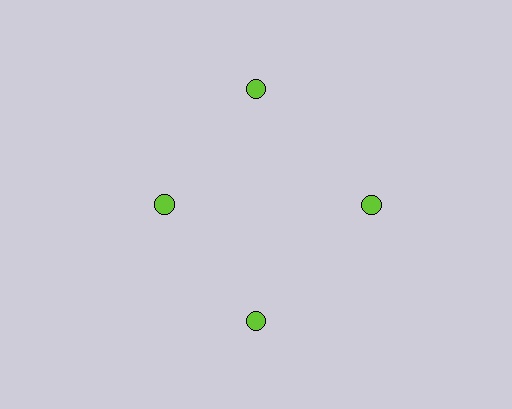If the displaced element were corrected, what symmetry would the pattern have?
It would have 4-fold rotational symmetry — the pattern would map onto itself every 90 degrees.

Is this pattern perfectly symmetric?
No. The 4 lime circles are arranged in a ring, but one element near the 9 o'clock position is pulled inward toward the center, breaking the 4-fold rotational symmetry.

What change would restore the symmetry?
The symmetry would be restored by moving it outward, back onto the ring so that all 4 circles sit at equal angles and equal distance from the center.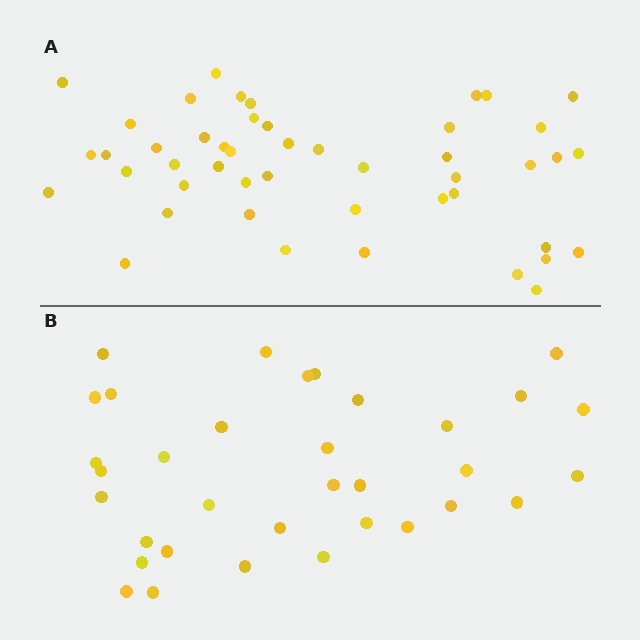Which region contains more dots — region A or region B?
Region A (the top region) has more dots.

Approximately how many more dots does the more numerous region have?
Region A has approximately 15 more dots than region B.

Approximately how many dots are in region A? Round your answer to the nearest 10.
About 50 dots. (The exact count is 47, which rounds to 50.)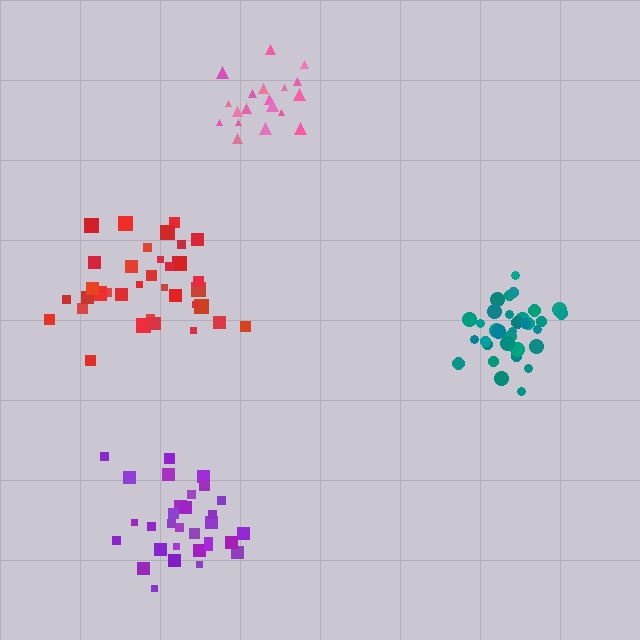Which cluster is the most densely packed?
Teal.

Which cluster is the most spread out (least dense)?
Pink.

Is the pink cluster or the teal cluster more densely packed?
Teal.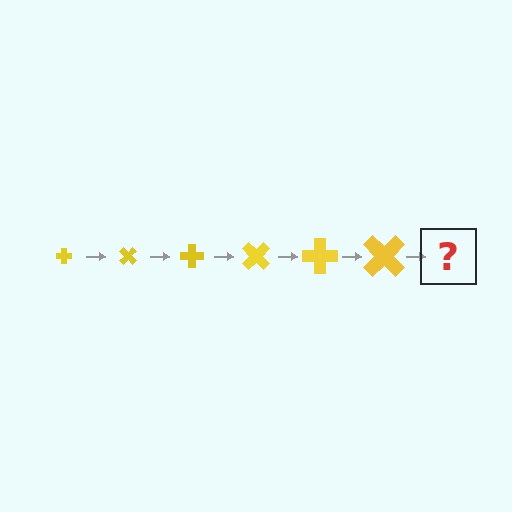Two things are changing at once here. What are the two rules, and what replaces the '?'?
The two rules are that the cross grows larger each step and it rotates 45 degrees each step. The '?' should be a cross, larger than the previous one and rotated 270 degrees from the start.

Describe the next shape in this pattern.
It should be a cross, larger than the previous one and rotated 270 degrees from the start.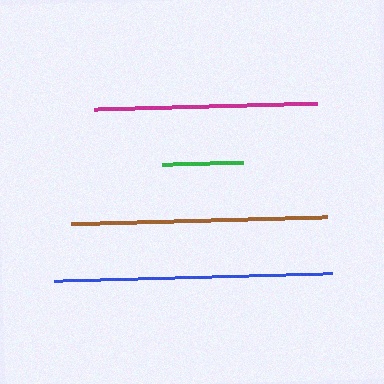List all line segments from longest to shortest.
From longest to shortest: blue, brown, magenta, green.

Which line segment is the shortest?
The green line is the shortest at approximately 81 pixels.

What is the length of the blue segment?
The blue segment is approximately 279 pixels long.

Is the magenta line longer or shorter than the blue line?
The blue line is longer than the magenta line.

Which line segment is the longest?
The blue line is the longest at approximately 279 pixels.